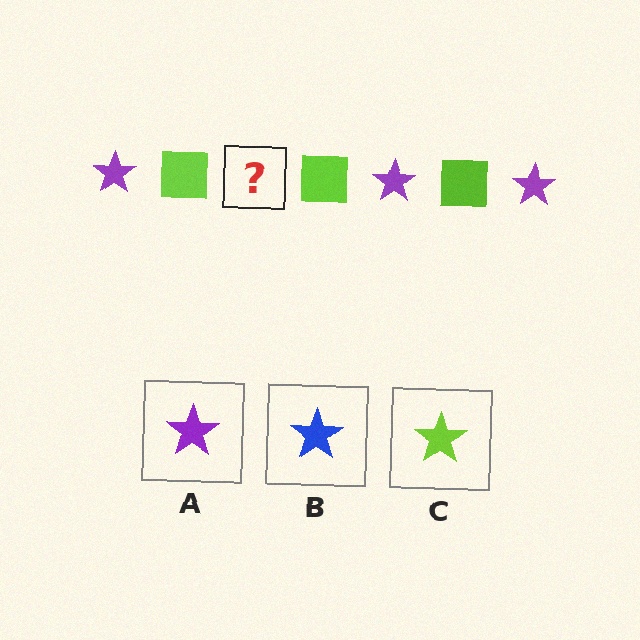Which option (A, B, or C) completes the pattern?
A.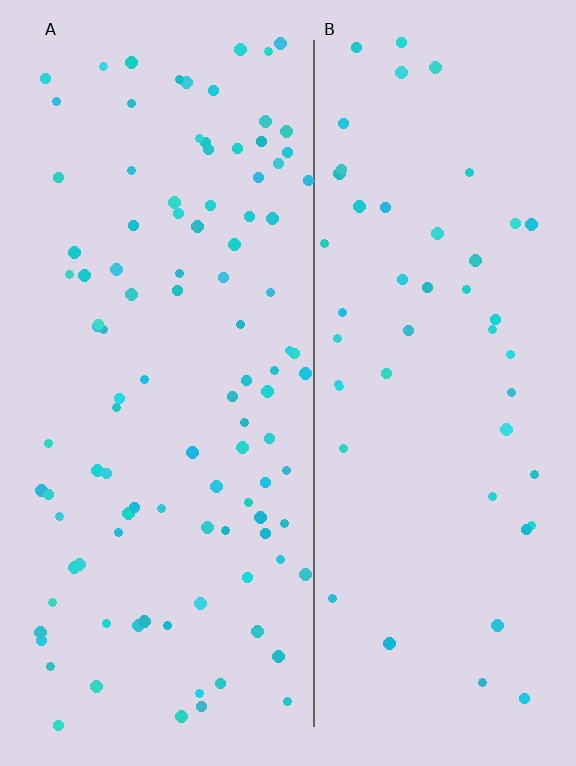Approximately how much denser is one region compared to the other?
Approximately 2.1× — region A over region B.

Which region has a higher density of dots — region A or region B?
A (the left).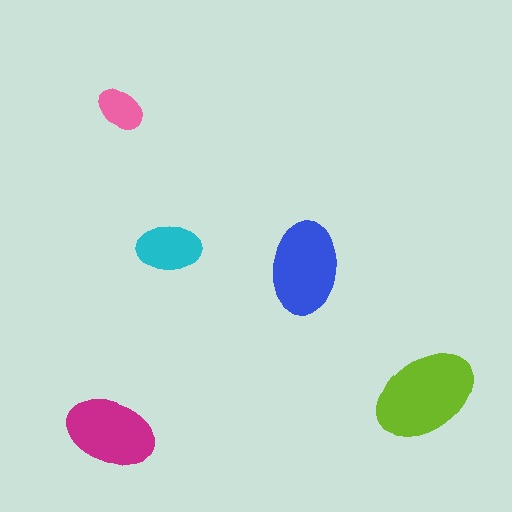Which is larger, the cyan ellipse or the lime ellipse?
The lime one.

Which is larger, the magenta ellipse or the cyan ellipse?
The magenta one.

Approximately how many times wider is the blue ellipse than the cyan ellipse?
About 1.5 times wider.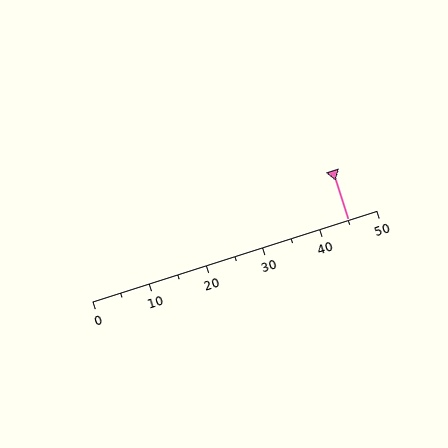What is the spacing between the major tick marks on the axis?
The major ticks are spaced 10 apart.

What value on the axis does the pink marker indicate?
The marker indicates approximately 45.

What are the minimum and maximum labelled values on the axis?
The axis runs from 0 to 50.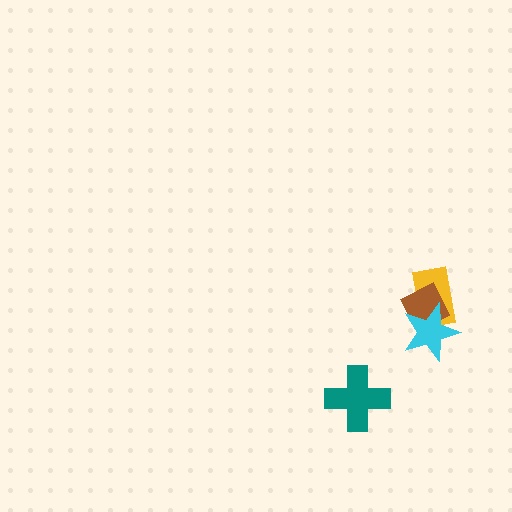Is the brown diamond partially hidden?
Yes, it is partially covered by another shape.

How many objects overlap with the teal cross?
0 objects overlap with the teal cross.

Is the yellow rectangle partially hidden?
Yes, it is partially covered by another shape.